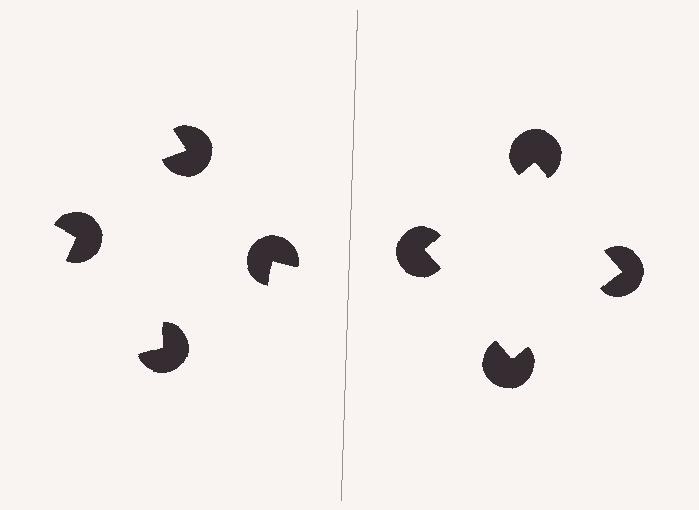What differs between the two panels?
The pac-man discs are positioned identically on both sides; only the wedge orientations differ. On the right they align to a square; on the left they are misaligned.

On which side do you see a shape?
An illusory square appears on the right side. On the left side the wedge cuts are rotated, so no coherent shape forms.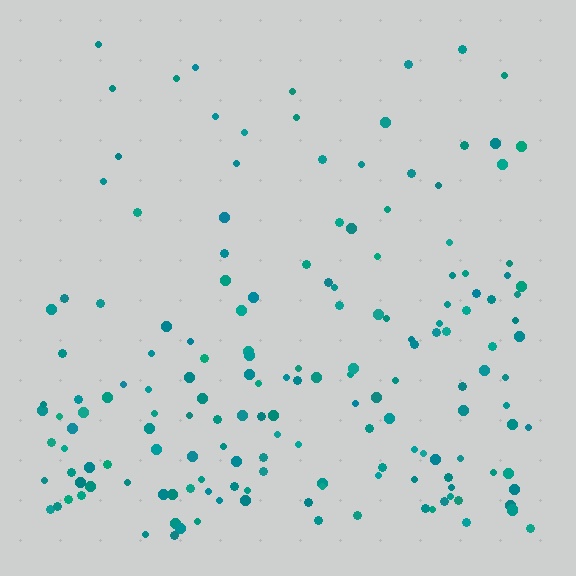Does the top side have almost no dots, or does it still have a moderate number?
Still a moderate number, just noticeably fewer than the bottom.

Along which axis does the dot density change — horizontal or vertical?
Vertical.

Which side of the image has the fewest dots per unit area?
The top.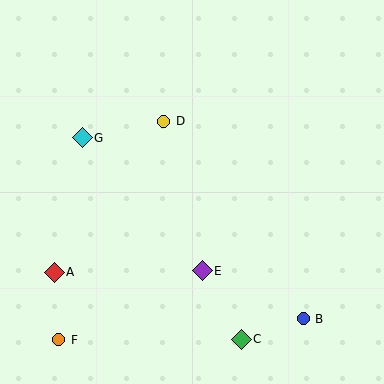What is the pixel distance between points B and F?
The distance between B and F is 245 pixels.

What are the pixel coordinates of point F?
Point F is at (59, 340).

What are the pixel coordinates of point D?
Point D is at (164, 121).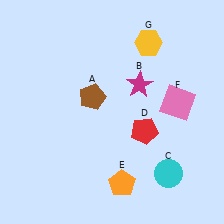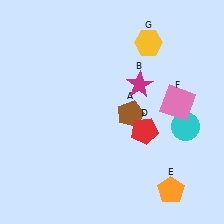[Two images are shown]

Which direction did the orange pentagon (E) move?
The orange pentagon (E) moved right.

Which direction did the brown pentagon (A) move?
The brown pentagon (A) moved right.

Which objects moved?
The objects that moved are: the brown pentagon (A), the cyan circle (C), the orange pentagon (E).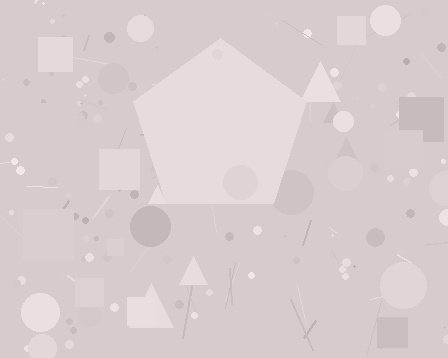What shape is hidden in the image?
A pentagon is hidden in the image.